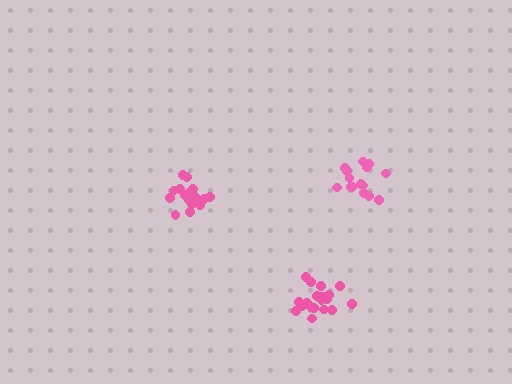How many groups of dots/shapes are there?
There are 3 groups.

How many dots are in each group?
Group 1: 17 dots, Group 2: 15 dots, Group 3: 20 dots (52 total).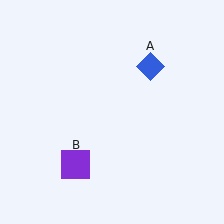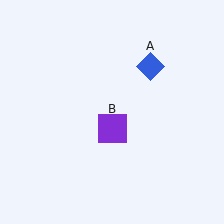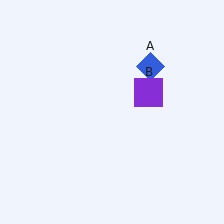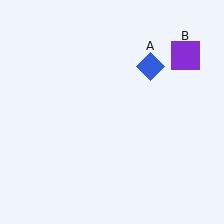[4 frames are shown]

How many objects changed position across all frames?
1 object changed position: purple square (object B).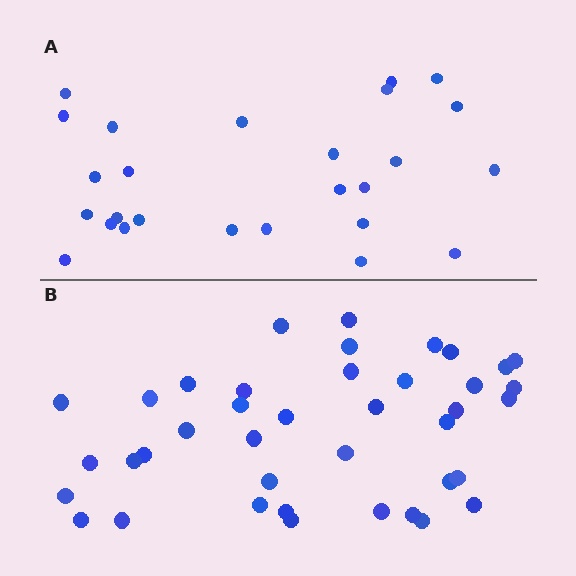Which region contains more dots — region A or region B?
Region B (the bottom region) has more dots.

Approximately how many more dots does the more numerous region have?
Region B has approximately 15 more dots than region A.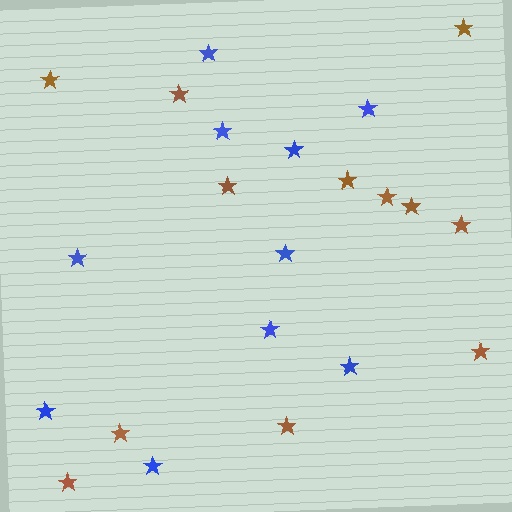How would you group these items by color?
There are 2 groups: one group of blue stars (10) and one group of brown stars (12).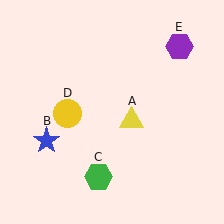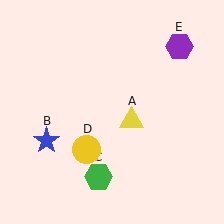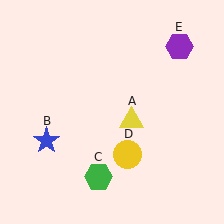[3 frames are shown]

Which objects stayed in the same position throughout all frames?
Yellow triangle (object A) and blue star (object B) and green hexagon (object C) and purple hexagon (object E) remained stationary.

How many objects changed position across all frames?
1 object changed position: yellow circle (object D).